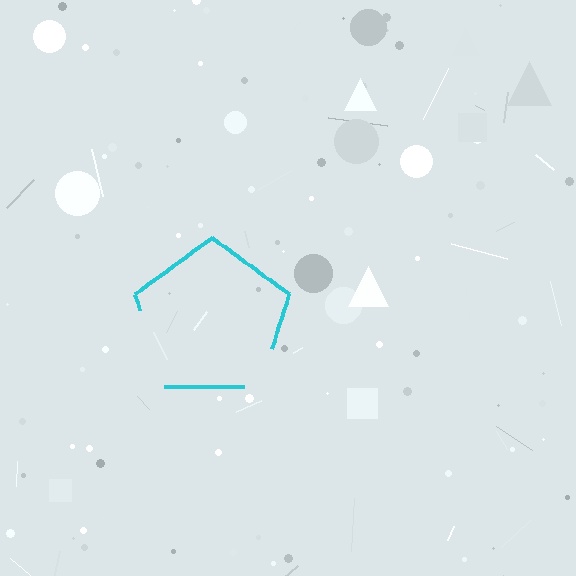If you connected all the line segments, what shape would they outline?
They would outline a pentagon.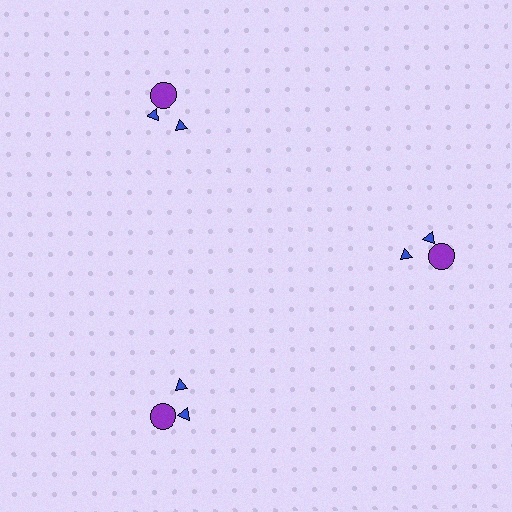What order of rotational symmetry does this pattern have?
This pattern has 3-fold rotational symmetry.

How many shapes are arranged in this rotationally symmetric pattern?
There are 9 shapes, arranged in 3 groups of 3.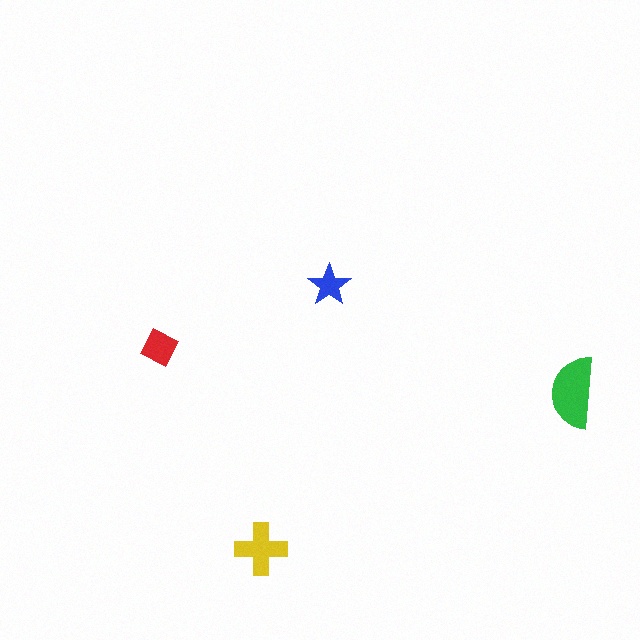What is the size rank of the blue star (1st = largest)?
4th.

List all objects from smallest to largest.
The blue star, the red square, the yellow cross, the green semicircle.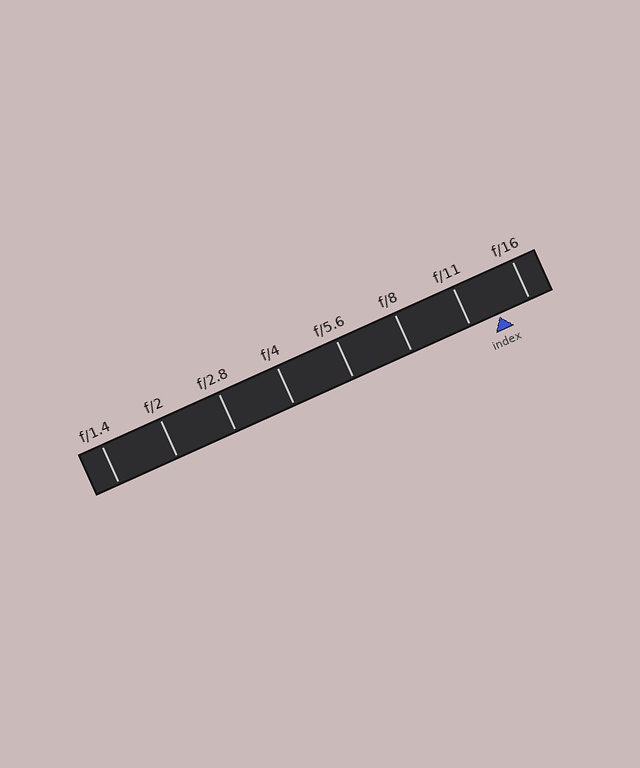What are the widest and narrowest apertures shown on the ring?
The widest aperture shown is f/1.4 and the narrowest is f/16.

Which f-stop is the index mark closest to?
The index mark is closest to f/11.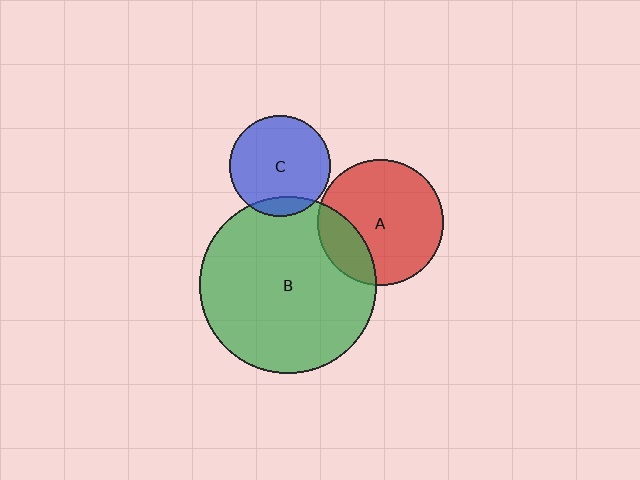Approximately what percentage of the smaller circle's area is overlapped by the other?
Approximately 10%.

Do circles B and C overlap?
Yes.